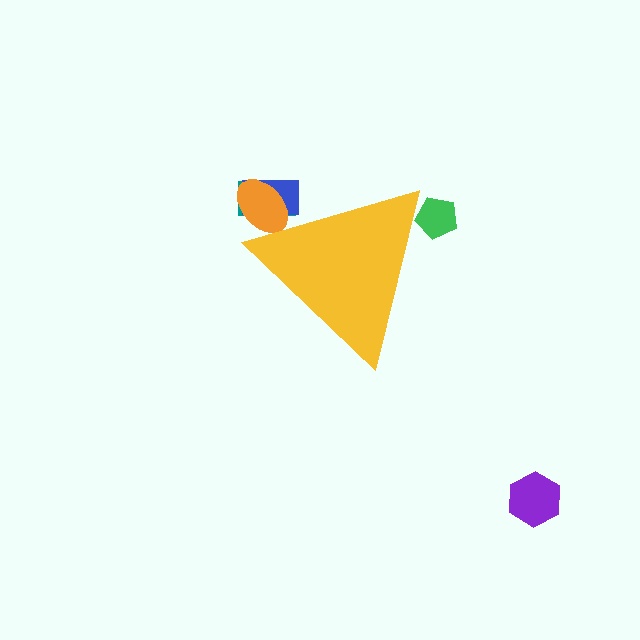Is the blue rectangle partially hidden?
Yes, the blue rectangle is partially hidden behind the yellow triangle.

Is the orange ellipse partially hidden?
Yes, the orange ellipse is partially hidden behind the yellow triangle.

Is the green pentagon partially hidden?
Yes, the green pentagon is partially hidden behind the yellow triangle.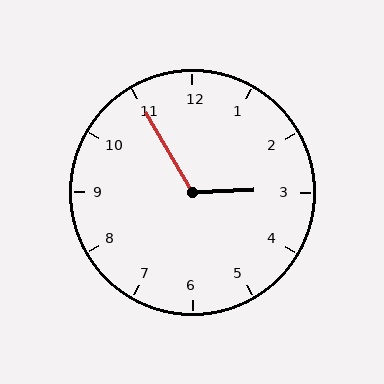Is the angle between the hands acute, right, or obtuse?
It is obtuse.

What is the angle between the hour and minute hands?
Approximately 118 degrees.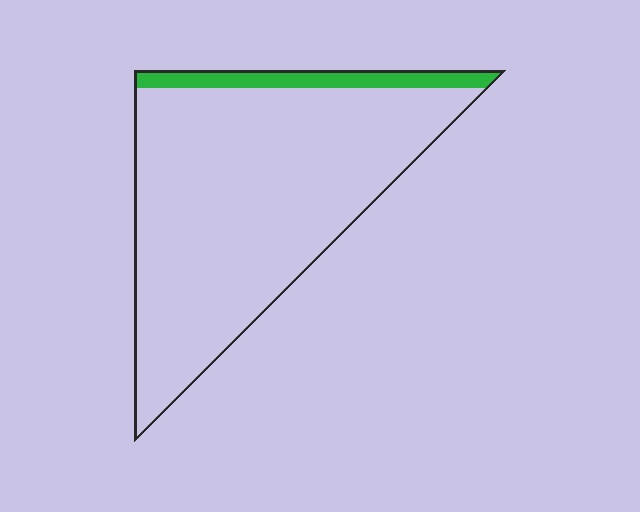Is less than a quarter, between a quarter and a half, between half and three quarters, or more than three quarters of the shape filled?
Less than a quarter.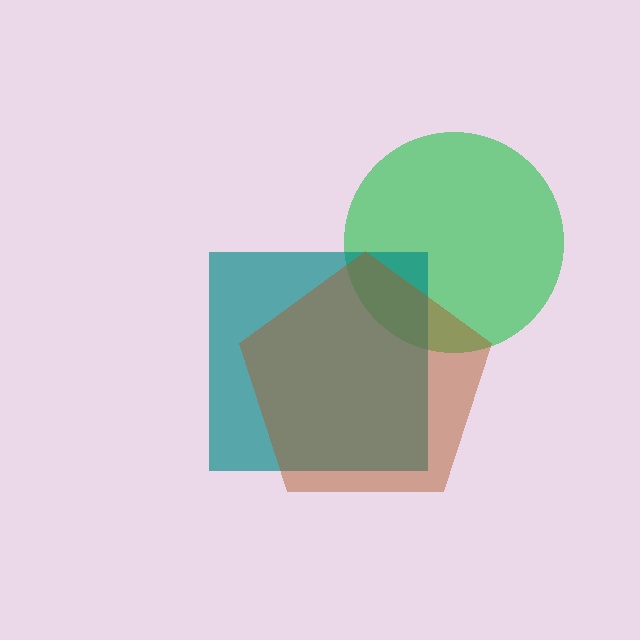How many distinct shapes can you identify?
There are 3 distinct shapes: a green circle, a teal square, a brown pentagon.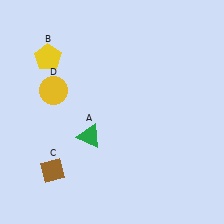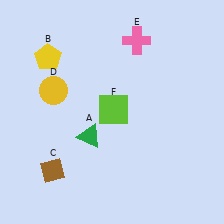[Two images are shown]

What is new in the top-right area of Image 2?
A pink cross (E) was added in the top-right area of Image 2.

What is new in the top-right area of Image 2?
A lime square (F) was added in the top-right area of Image 2.